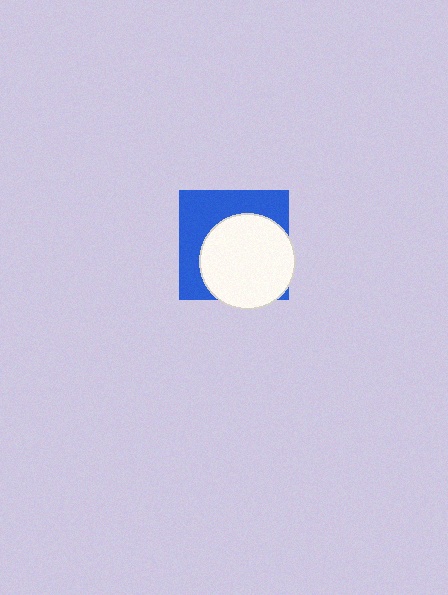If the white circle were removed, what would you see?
You would see the complete blue square.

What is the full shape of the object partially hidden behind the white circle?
The partially hidden object is a blue square.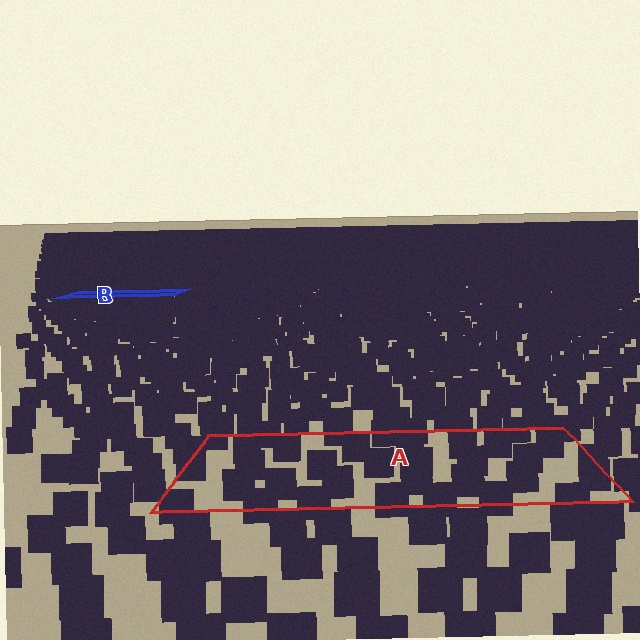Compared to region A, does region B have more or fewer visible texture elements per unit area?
Region B has more texture elements per unit area — they are packed more densely because it is farther away.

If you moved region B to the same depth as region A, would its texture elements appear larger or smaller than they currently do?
They would appear larger. At a closer depth, the same texture elements are projected at a bigger on-screen size.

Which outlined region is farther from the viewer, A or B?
Region B is farther from the viewer — the texture elements inside it appear smaller and more densely packed.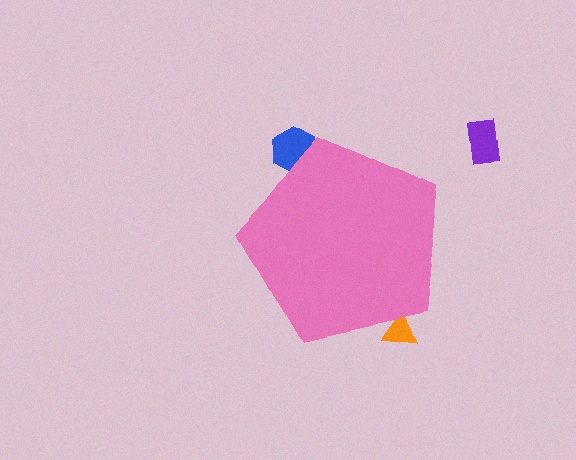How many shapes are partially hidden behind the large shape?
2 shapes are partially hidden.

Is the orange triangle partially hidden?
Yes, the orange triangle is partially hidden behind the pink pentagon.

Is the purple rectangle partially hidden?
No, the purple rectangle is fully visible.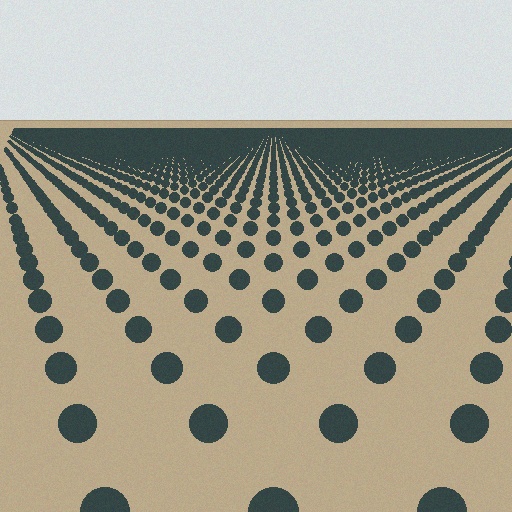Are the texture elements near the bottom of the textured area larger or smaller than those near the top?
Larger. Near the bottom, elements are closer to the viewer and appear at a bigger on-screen size.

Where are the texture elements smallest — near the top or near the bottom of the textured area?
Near the top.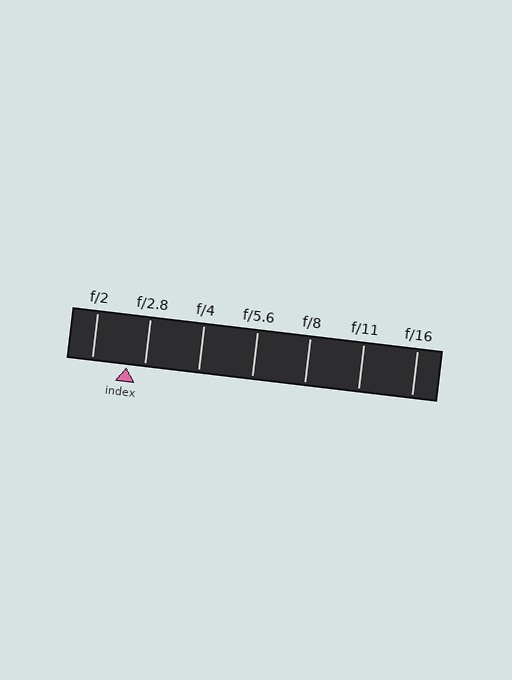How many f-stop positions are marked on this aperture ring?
There are 7 f-stop positions marked.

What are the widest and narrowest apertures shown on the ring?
The widest aperture shown is f/2 and the narrowest is f/16.